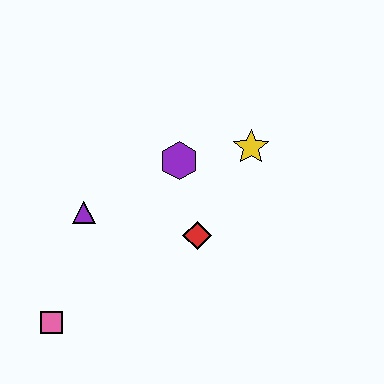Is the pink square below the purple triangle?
Yes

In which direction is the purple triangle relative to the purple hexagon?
The purple triangle is to the left of the purple hexagon.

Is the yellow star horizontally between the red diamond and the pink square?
No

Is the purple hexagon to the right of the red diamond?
No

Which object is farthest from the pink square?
The yellow star is farthest from the pink square.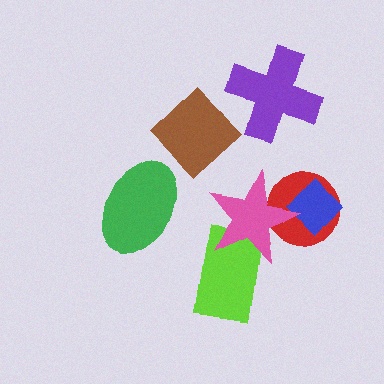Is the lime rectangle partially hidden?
Yes, it is partially covered by another shape.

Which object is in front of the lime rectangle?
The pink star is in front of the lime rectangle.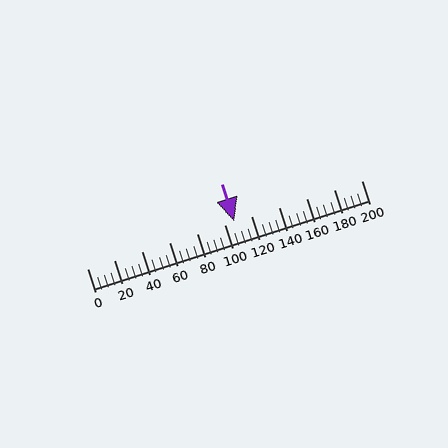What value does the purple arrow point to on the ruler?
The purple arrow points to approximately 107.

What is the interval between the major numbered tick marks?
The major tick marks are spaced 20 units apart.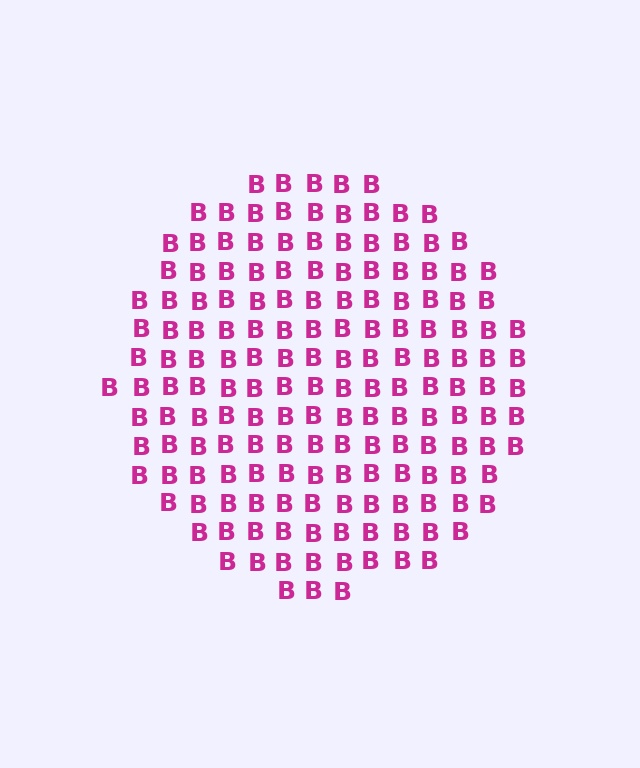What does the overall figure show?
The overall figure shows a circle.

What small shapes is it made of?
It is made of small letter B's.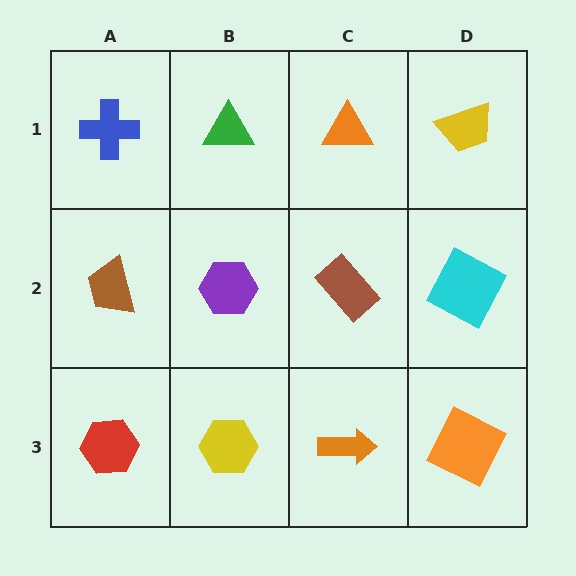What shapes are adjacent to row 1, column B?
A purple hexagon (row 2, column B), a blue cross (row 1, column A), an orange triangle (row 1, column C).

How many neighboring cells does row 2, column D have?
3.